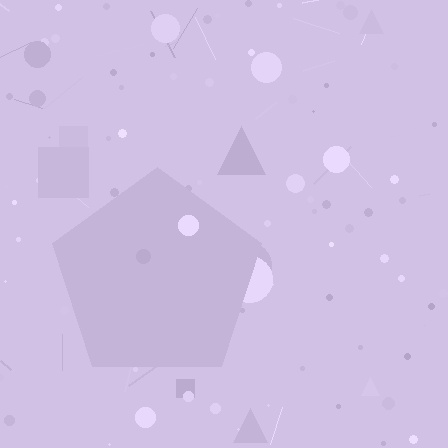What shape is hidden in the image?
A pentagon is hidden in the image.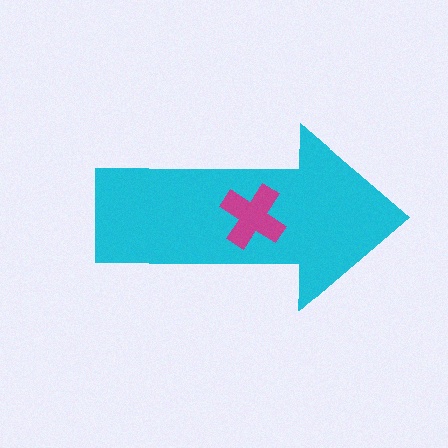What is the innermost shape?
The magenta cross.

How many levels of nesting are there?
2.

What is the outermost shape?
The cyan arrow.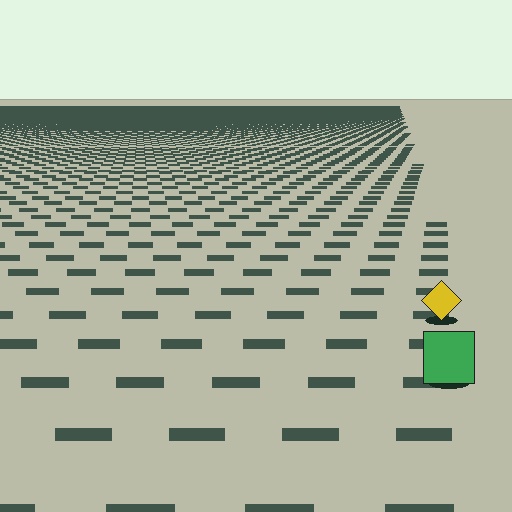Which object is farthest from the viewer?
The yellow diamond is farthest from the viewer. It appears smaller and the ground texture around it is denser.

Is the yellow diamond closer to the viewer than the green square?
No. The green square is closer — you can tell from the texture gradient: the ground texture is coarser near it.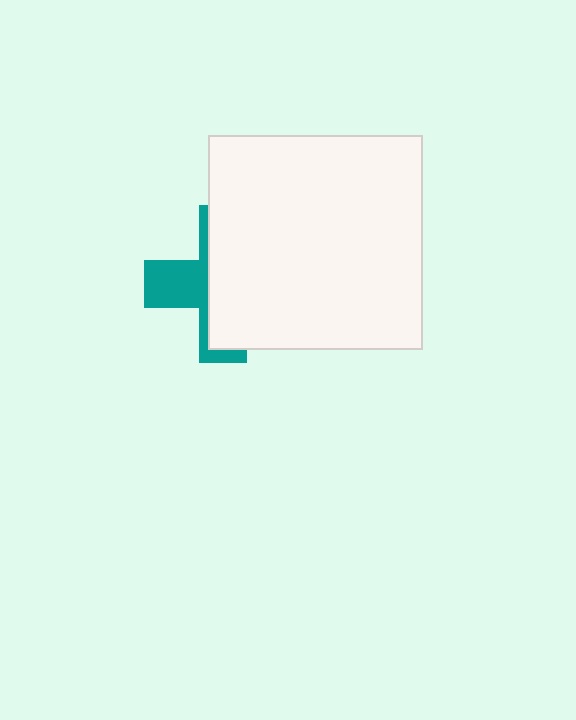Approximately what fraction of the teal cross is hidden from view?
Roughly 65% of the teal cross is hidden behind the white square.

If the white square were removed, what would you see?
You would see the complete teal cross.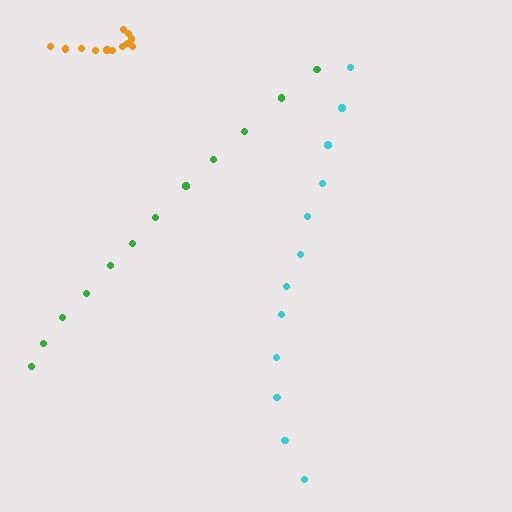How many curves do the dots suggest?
There are 3 distinct paths.